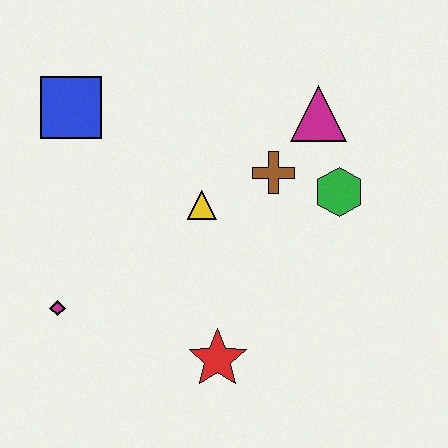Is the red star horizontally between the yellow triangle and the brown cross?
Yes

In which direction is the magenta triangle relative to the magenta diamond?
The magenta triangle is to the right of the magenta diamond.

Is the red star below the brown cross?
Yes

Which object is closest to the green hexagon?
The brown cross is closest to the green hexagon.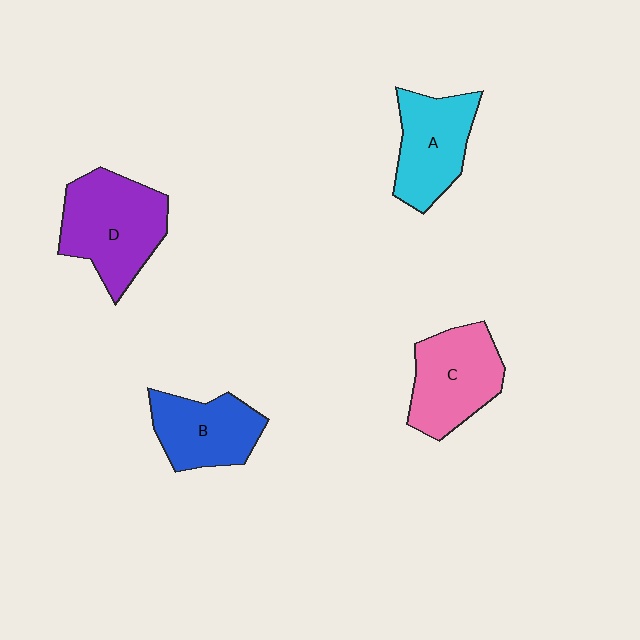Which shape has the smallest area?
Shape B (blue).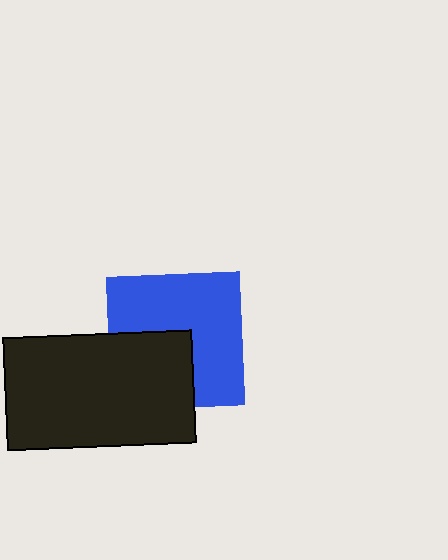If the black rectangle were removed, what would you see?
You would see the complete blue square.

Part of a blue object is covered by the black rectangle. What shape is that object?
It is a square.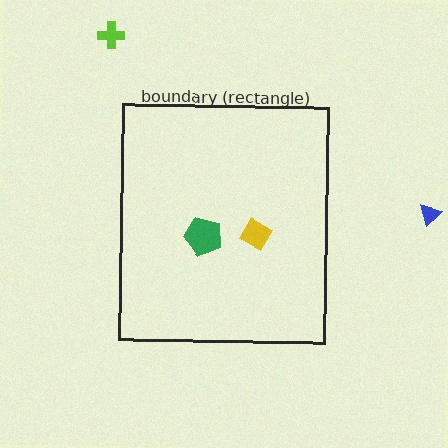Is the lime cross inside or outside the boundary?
Outside.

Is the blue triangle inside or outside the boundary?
Outside.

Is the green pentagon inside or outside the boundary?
Inside.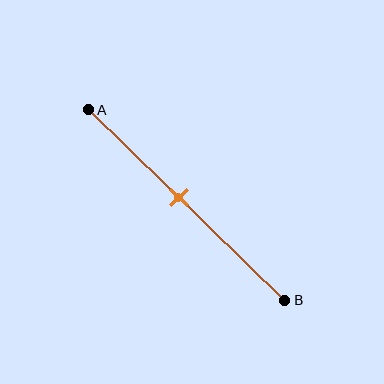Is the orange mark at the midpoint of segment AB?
No, the mark is at about 45% from A, not at the 50% midpoint.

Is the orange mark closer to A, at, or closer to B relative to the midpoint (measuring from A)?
The orange mark is closer to point A than the midpoint of segment AB.